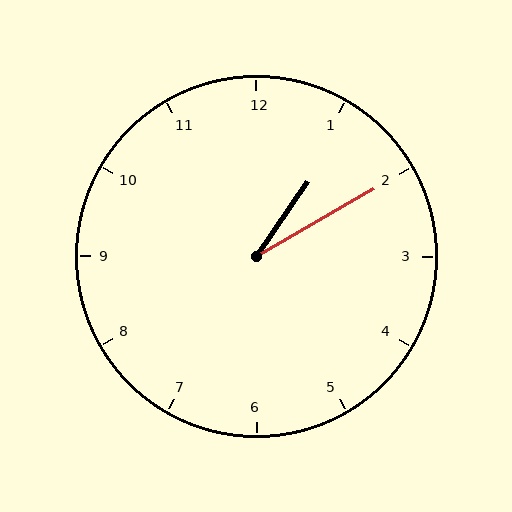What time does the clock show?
1:10.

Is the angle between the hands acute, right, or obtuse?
It is acute.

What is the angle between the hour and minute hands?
Approximately 25 degrees.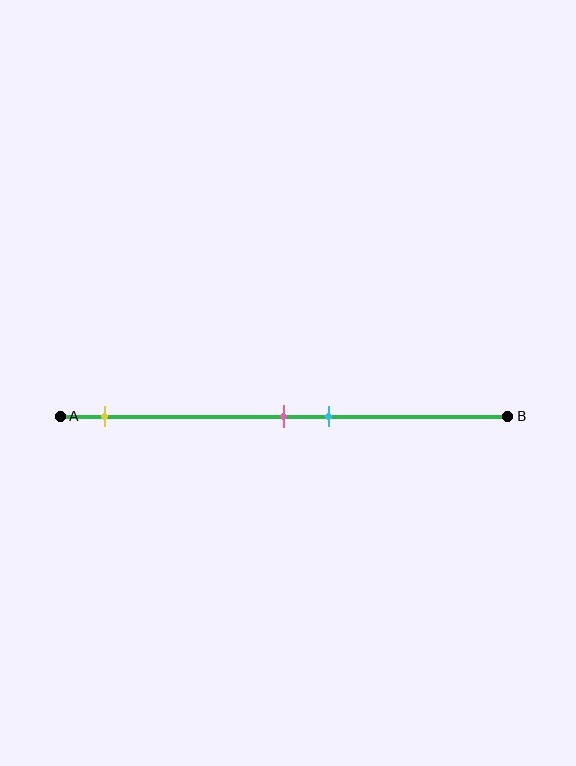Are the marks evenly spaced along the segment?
No, the marks are not evenly spaced.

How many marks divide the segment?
There are 3 marks dividing the segment.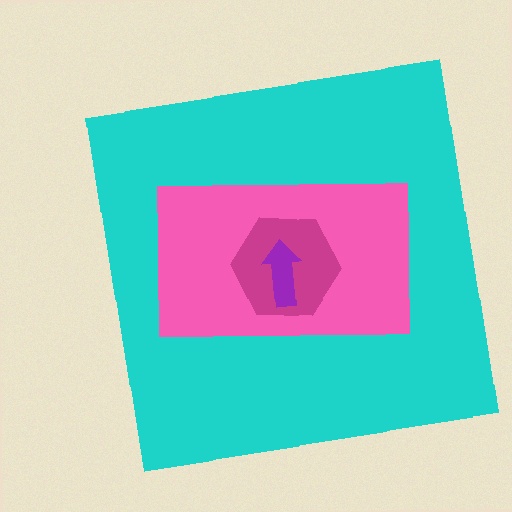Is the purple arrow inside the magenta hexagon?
Yes.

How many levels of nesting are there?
4.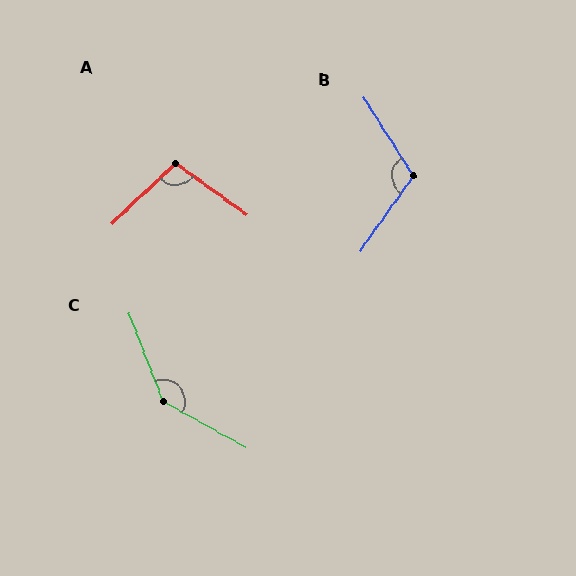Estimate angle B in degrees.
Approximately 113 degrees.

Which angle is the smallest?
A, at approximately 101 degrees.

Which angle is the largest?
C, at approximately 140 degrees.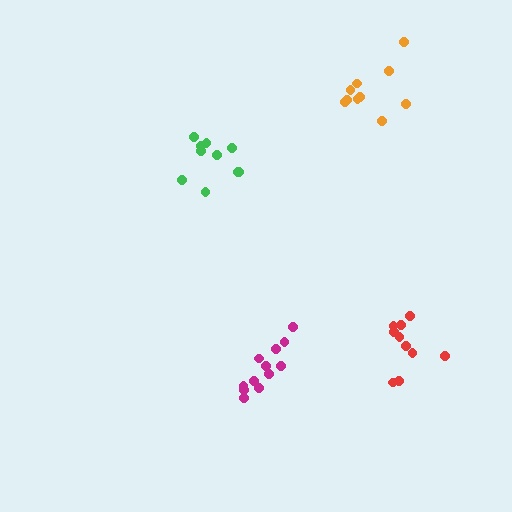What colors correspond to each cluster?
The clusters are colored: green, red, magenta, orange.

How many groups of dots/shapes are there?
There are 4 groups.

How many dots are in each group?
Group 1: 10 dots, Group 2: 10 dots, Group 3: 12 dots, Group 4: 10 dots (42 total).